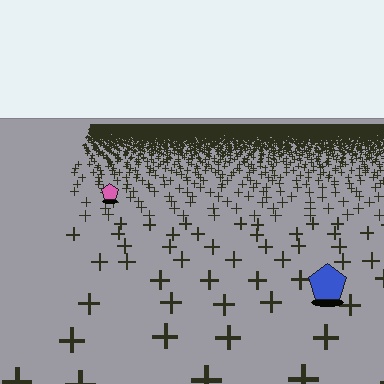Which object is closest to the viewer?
The blue pentagon is closest. The texture marks near it are larger and more spread out.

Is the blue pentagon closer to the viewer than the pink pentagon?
Yes. The blue pentagon is closer — you can tell from the texture gradient: the ground texture is coarser near it.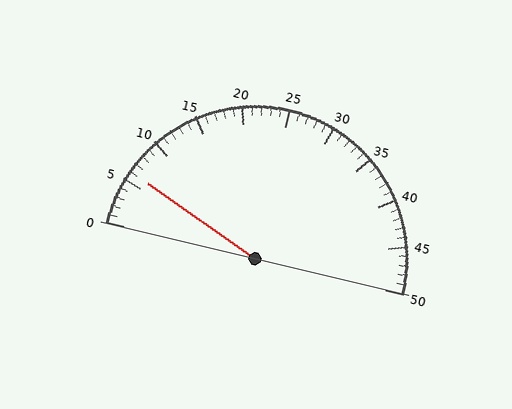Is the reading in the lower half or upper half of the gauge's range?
The reading is in the lower half of the range (0 to 50).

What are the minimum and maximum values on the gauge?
The gauge ranges from 0 to 50.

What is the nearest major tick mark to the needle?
The nearest major tick mark is 5.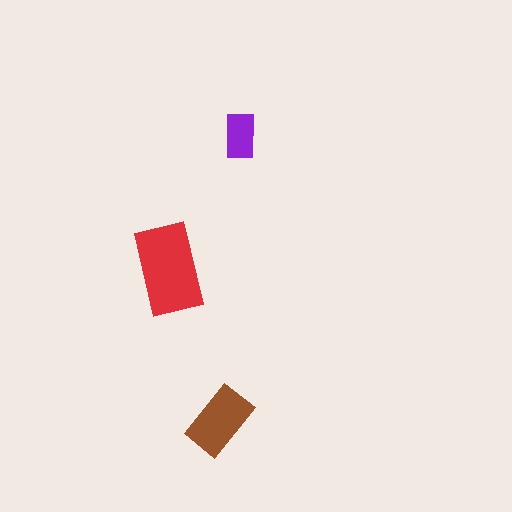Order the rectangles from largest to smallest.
the red one, the brown one, the purple one.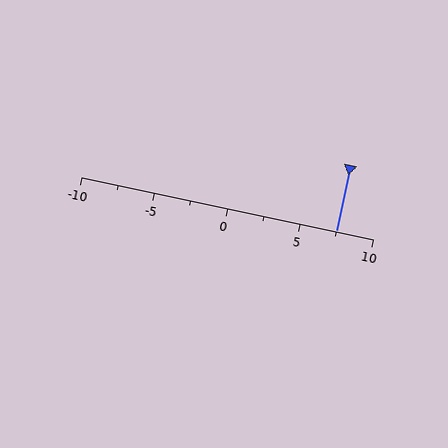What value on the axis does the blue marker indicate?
The marker indicates approximately 7.5.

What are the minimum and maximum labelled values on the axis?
The axis runs from -10 to 10.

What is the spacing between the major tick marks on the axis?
The major ticks are spaced 5 apart.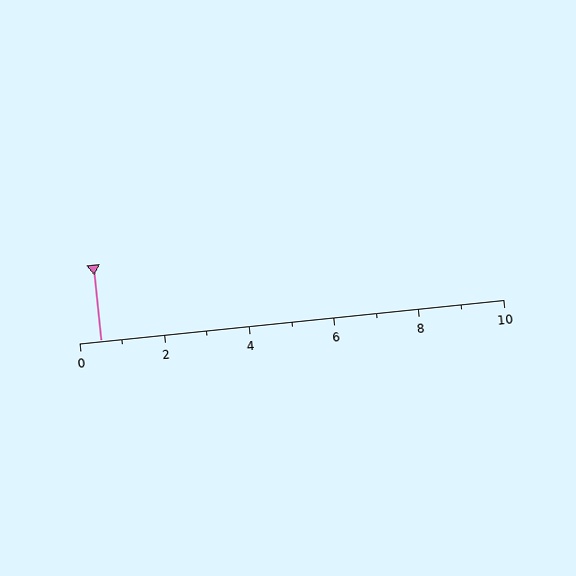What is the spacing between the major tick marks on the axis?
The major ticks are spaced 2 apart.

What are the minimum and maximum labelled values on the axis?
The axis runs from 0 to 10.